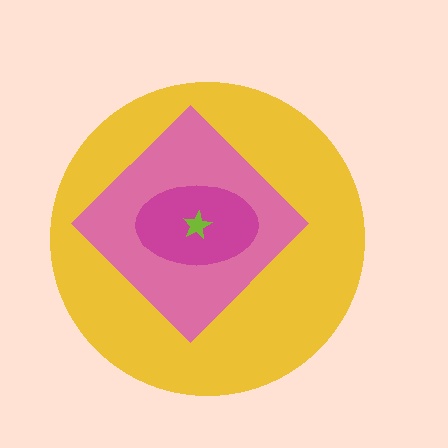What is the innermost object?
The lime star.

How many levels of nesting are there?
4.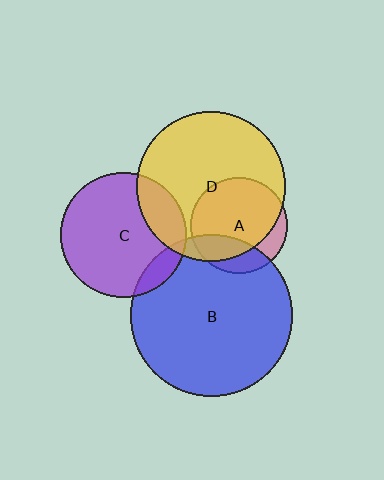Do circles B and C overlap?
Yes.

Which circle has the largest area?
Circle B (blue).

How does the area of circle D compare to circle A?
Approximately 2.4 times.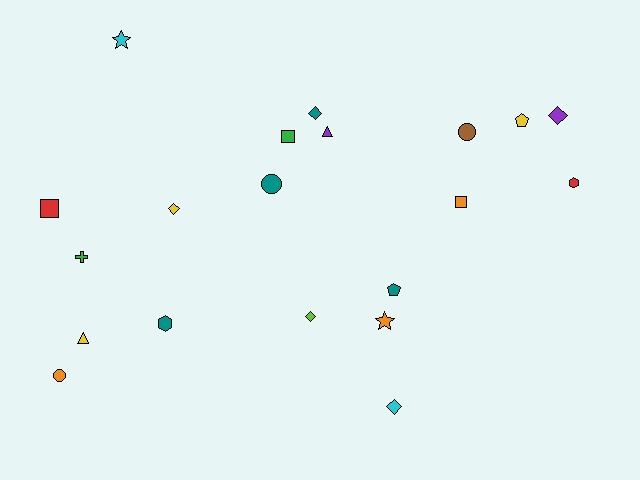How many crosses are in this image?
There is 1 cross.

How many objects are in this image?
There are 20 objects.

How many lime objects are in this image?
There is 1 lime object.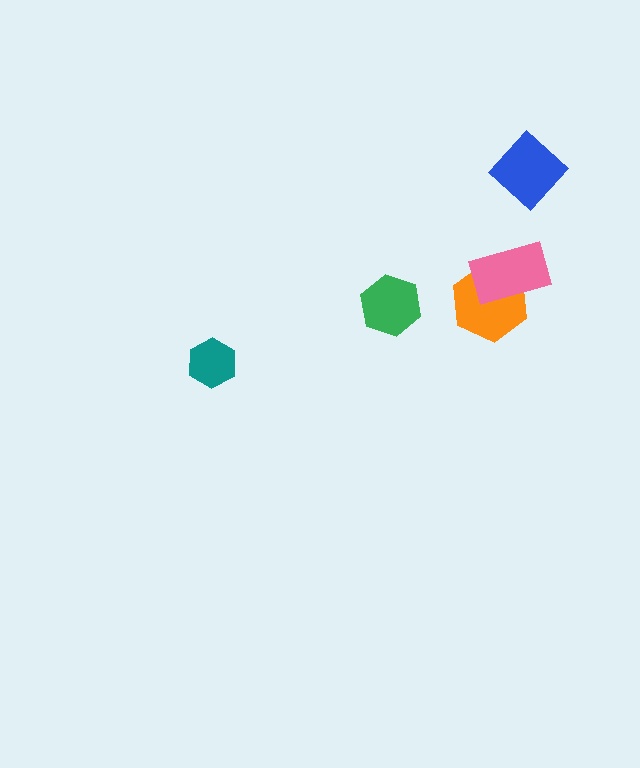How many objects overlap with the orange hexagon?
1 object overlaps with the orange hexagon.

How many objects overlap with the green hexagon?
0 objects overlap with the green hexagon.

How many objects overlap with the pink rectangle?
1 object overlaps with the pink rectangle.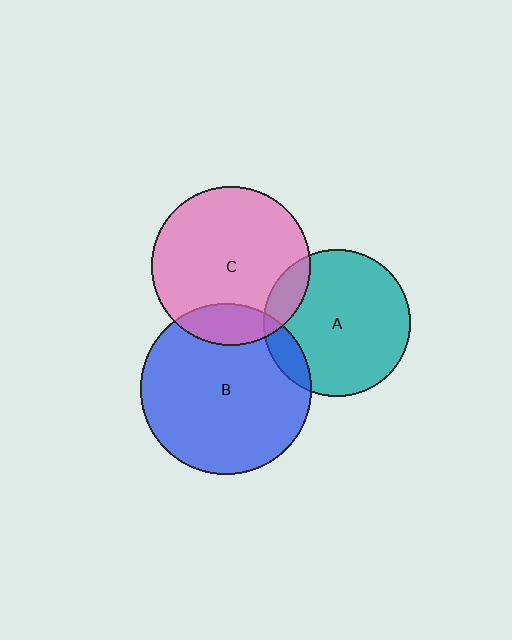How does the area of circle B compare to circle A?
Approximately 1.3 times.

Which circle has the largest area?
Circle B (blue).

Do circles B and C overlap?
Yes.